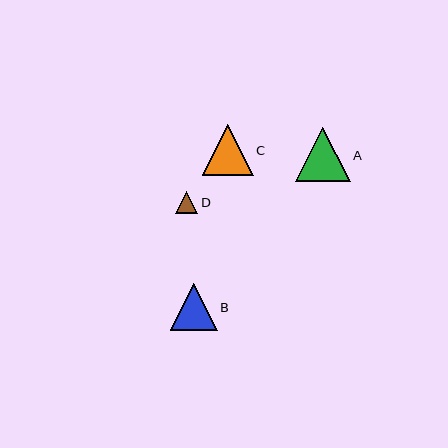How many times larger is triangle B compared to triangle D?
Triangle B is approximately 2.2 times the size of triangle D.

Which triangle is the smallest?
Triangle D is the smallest with a size of approximately 22 pixels.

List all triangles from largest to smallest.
From largest to smallest: A, C, B, D.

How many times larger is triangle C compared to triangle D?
Triangle C is approximately 2.3 times the size of triangle D.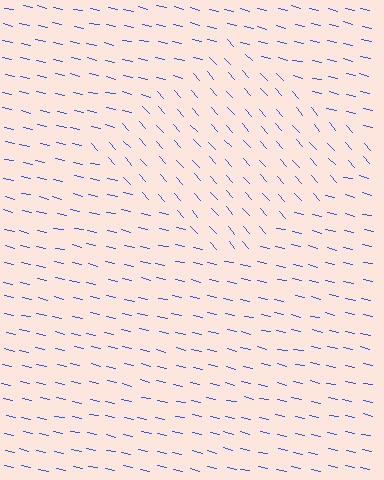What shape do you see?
I see a diamond.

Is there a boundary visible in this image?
Yes, there is a texture boundary formed by a change in line orientation.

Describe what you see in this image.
The image is filled with small blue line segments. A diamond region in the image has lines oriented differently from the surrounding lines, creating a visible texture boundary.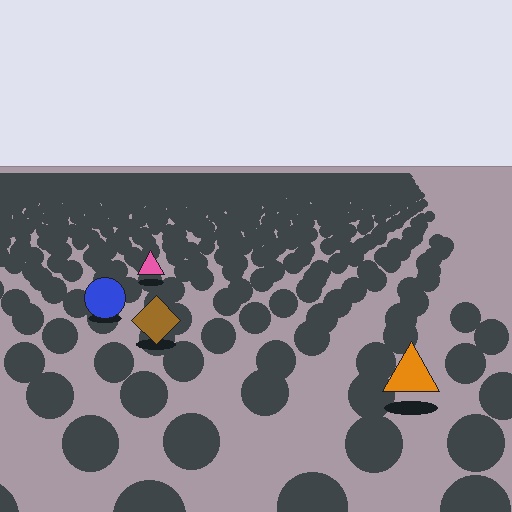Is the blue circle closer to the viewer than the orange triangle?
No. The orange triangle is closer — you can tell from the texture gradient: the ground texture is coarser near it.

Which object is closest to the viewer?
The orange triangle is closest. The texture marks near it are larger and more spread out.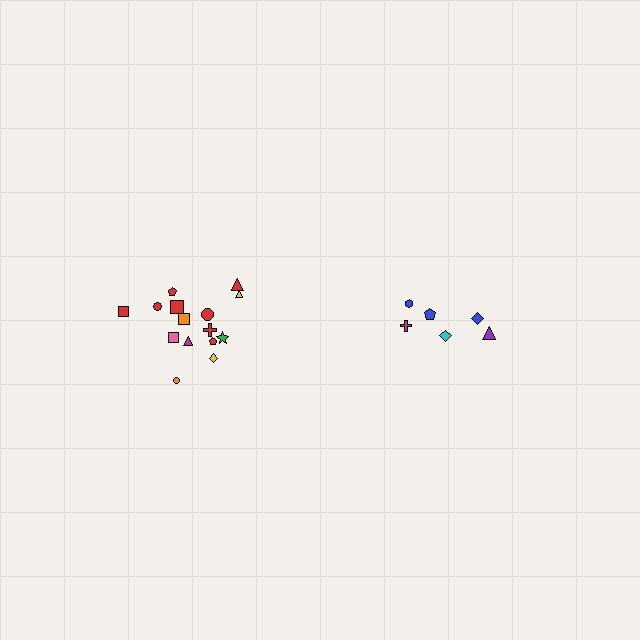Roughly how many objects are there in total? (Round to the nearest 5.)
Roughly 20 objects in total.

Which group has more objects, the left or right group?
The left group.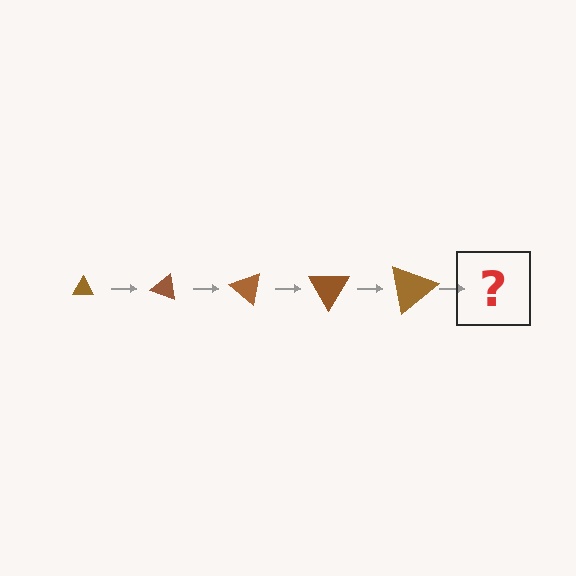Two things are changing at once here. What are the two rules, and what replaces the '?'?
The two rules are that the triangle grows larger each step and it rotates 20 degrees each step. The '?' should be a triangle, larger than the previous one and rotated 100 degrees from the start.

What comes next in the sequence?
The next element should be a triangle, larger than the previous one and rotated 100 degrees from the start.